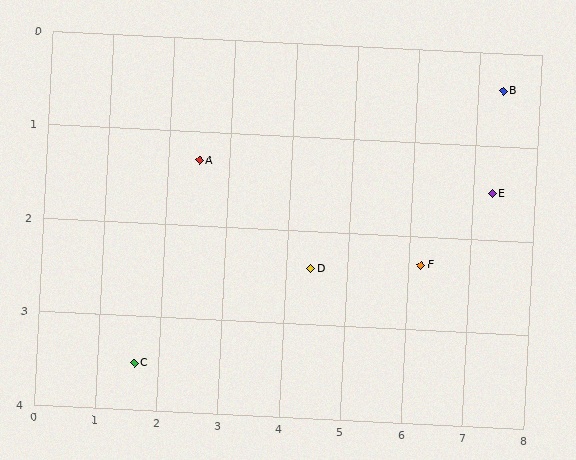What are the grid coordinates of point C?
Point C is at approximately (1.6, 3.5).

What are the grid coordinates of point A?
Point A is at approximately (2.5, 1.3).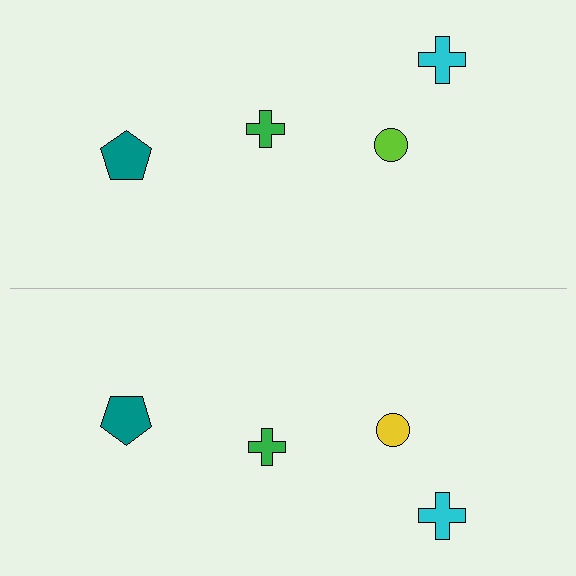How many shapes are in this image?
There are 8 shapes in this image.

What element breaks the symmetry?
The yellow circle on the bottom side breaks the symmetry — its mirror counterpart is lime.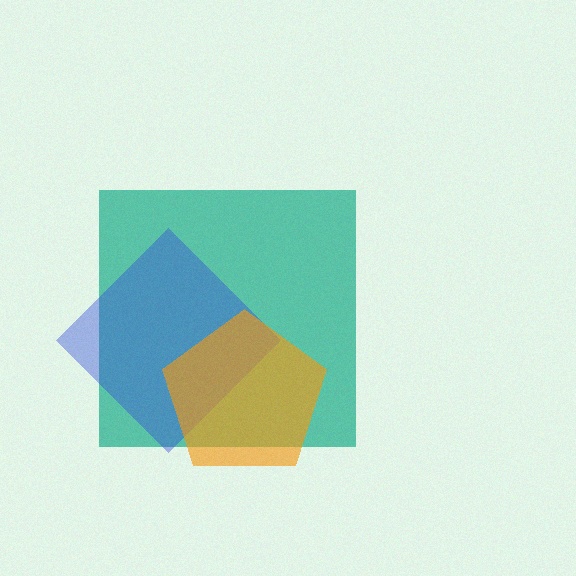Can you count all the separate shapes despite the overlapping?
Yes, there are 3 separate shapes.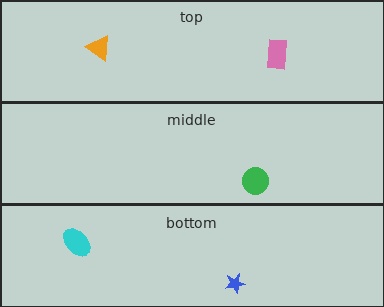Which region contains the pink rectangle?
The top region.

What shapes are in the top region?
The pink rectangle, the orange triangle.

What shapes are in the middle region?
The green circle.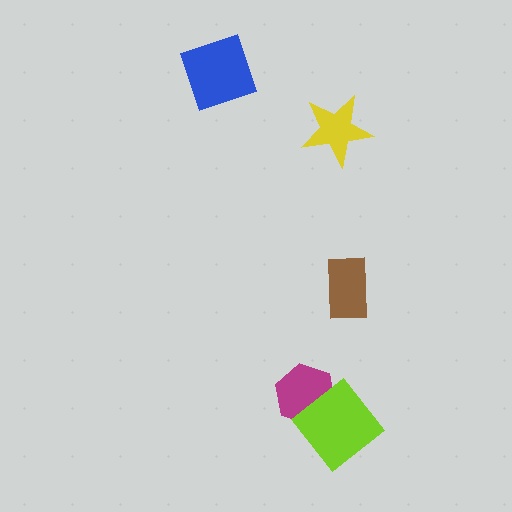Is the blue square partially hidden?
No, no other shape covers it.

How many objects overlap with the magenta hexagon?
1 object overlaps with the magenta hexagon.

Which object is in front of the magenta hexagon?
The lime diamond is in front of the magenta hexagon.